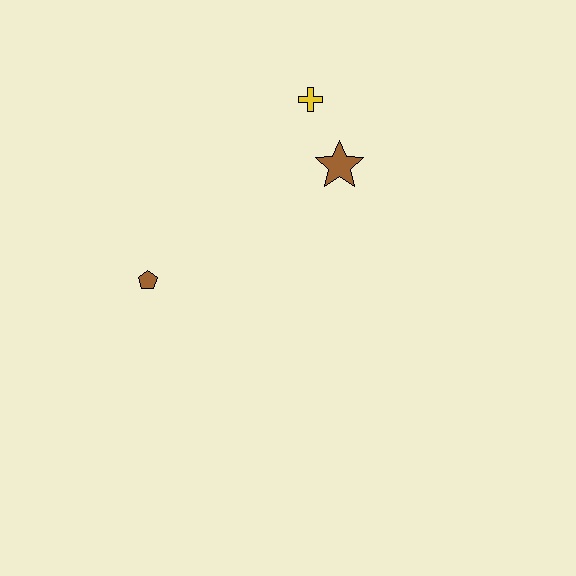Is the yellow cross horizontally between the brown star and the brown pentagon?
Yes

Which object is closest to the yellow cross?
The brown star is closest to the yellow cross.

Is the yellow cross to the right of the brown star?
No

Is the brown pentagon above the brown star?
No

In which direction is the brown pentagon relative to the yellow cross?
The brown pentagon is below the yellow cross.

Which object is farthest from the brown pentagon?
The yellow cross is farthest from the brown pentagon.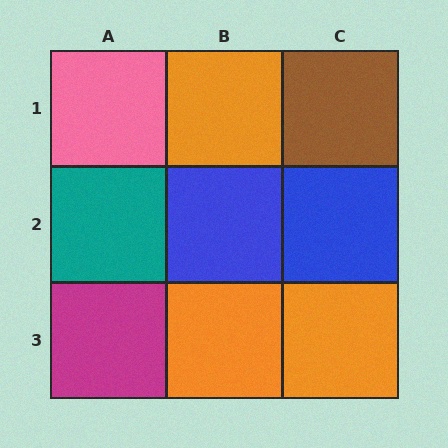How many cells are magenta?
1 cell is magenta.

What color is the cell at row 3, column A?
Magenta.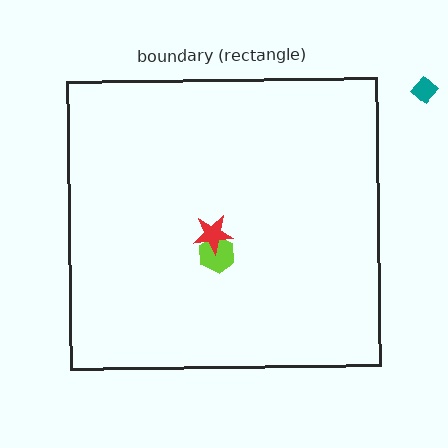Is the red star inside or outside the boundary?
Inside.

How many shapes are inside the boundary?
2 inside, 1 outside.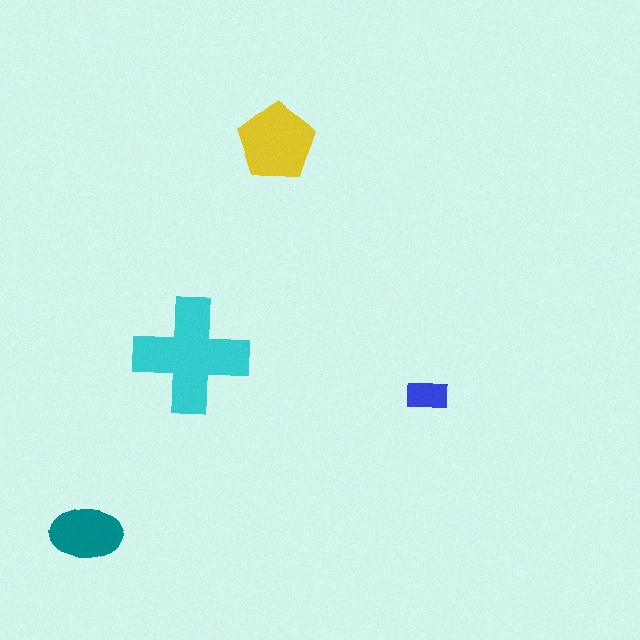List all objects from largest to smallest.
The cyan cross, the yellow pentagon, the teal ellipse, the blue rectangle.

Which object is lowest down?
The teal ellipse is bottommost.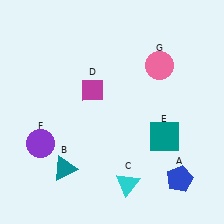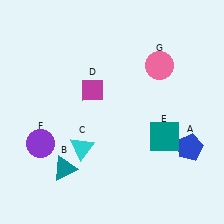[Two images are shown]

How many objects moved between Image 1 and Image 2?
2 objects moved between the two images.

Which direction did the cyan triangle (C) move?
The cyan triangle (C) moved left.